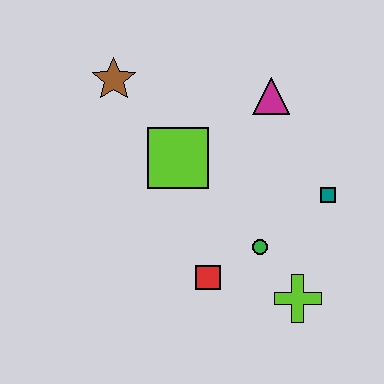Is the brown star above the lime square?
Yes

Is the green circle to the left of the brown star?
No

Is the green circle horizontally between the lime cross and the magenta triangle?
No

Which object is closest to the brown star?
The lime square is closest to the brown star.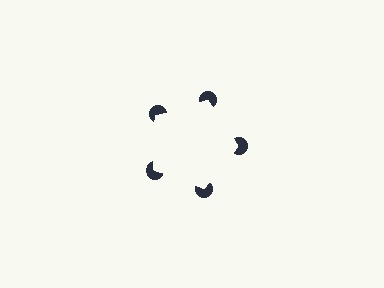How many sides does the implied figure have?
5 sides.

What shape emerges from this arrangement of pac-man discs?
An illusory pentagon — its edges are inferred from the aligned wedge cuts in the pac-man discs, not physically drawn.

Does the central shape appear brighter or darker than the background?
It typically appears slightly brighter than the background, even though no actual brightness change is drawn.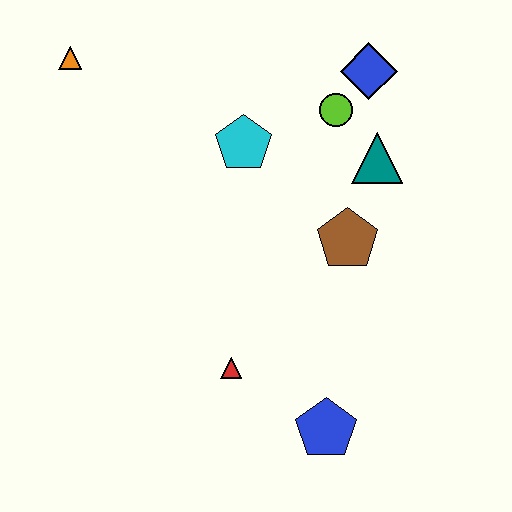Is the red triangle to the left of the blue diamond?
Yes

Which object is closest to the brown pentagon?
The teal triangle is closest to the brown pentagon.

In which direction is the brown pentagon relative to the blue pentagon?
The brown pentagon is above the blue pentagon.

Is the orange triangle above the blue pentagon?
Yes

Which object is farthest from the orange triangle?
The blue pentagon is farthest from the orange triangle.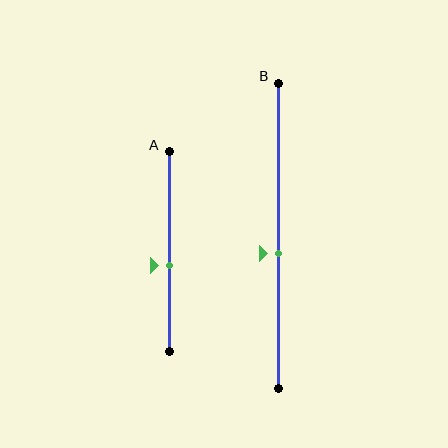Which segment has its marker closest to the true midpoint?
Segment B has its marker closest to the true midpoint.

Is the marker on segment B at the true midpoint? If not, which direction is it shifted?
No, the marker on segment B is shifted downward by about 6% of the segment length.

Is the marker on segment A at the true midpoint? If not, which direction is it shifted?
No, the marker on segment A is shifted downward by about 7% of the segment length.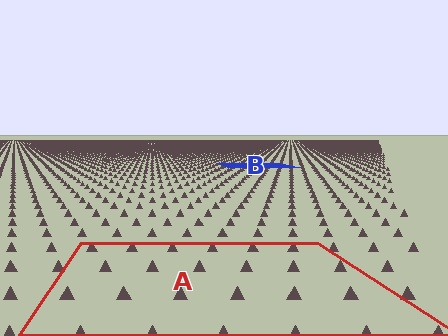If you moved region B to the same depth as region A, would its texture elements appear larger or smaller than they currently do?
They would appear larger. At a closer depth, the same texture elements are projected at a bigger on-screen size.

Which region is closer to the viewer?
Region A is closer. The texture elements there are larger and more spread out.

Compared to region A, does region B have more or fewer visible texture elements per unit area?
Region B has more texture elements per unit area — they are packed more densely because it is farther away.